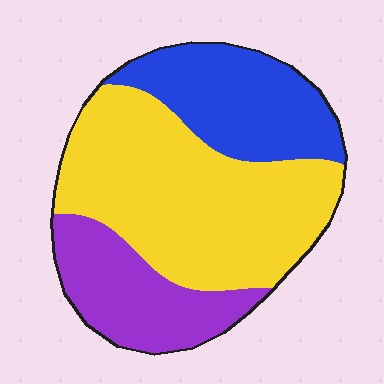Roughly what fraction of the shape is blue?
Blue takes up about one quarter (1/4) of the shape.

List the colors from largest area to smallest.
From largest to smallest: yellow, blue, purple.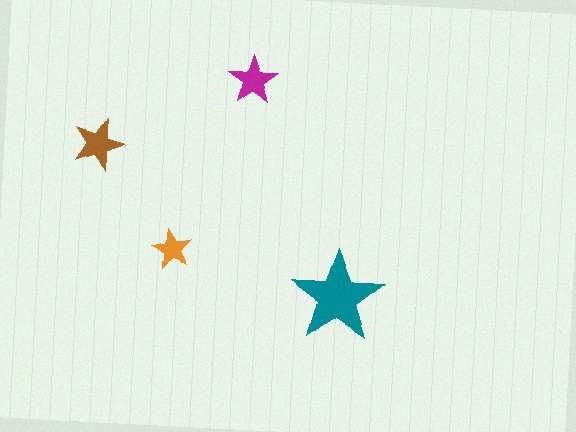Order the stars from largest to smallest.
the teal one, the brown one, the magenta one, the orange one.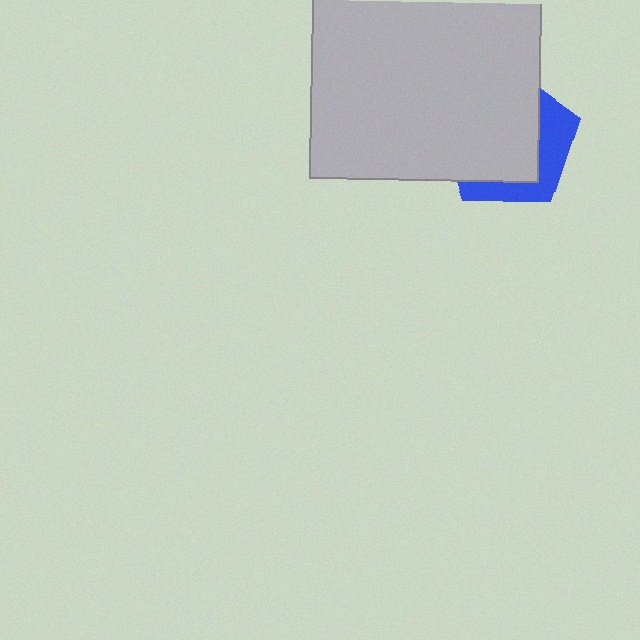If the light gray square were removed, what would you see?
You would see the complete blue pentagon.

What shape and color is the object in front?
The object in front is a light gray square.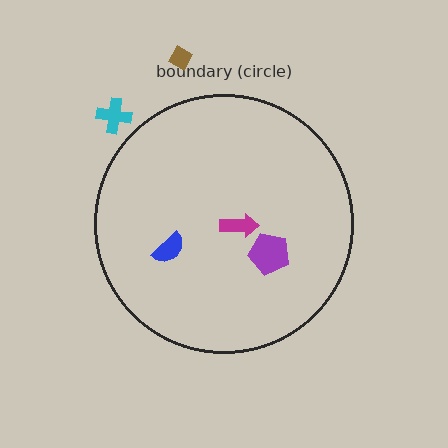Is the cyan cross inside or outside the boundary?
Outside.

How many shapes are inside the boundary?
3 inside, 2 outside.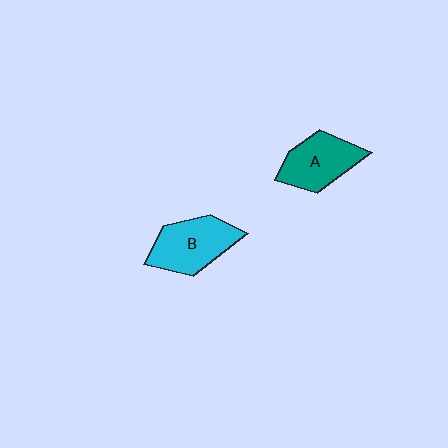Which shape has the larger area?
Shape B (cyan).